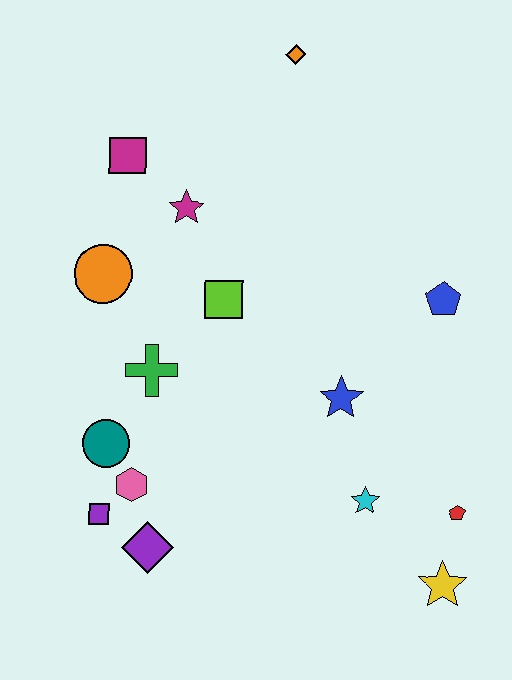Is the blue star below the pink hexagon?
No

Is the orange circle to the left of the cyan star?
Yes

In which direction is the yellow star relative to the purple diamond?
The yellow star is to the right of the purple diamond.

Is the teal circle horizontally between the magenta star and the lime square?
No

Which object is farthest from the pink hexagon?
The orange diamond is farthest from the pink hexagon.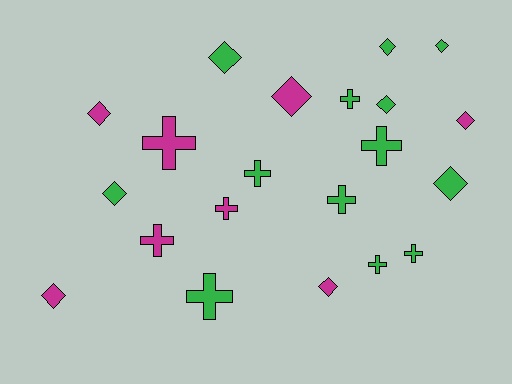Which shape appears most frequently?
Diamond, with 11 objects.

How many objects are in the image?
There are 21 objects.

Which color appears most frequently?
Green, with 13 objects.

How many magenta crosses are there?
There are 3 magenta crosses.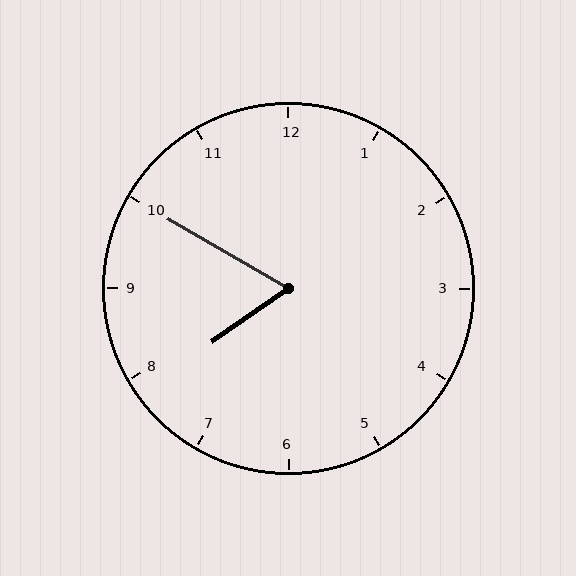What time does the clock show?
7:50.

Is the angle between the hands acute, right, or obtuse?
It is acute.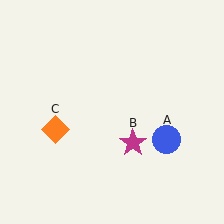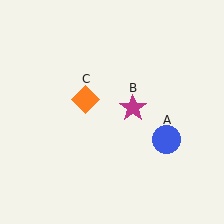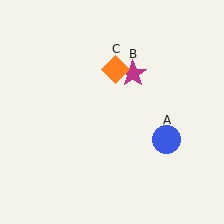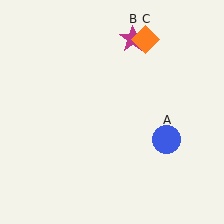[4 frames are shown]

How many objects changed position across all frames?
2 objects changed position: magenta star (object B), orange diamond (object C).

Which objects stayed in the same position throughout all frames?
Blue circle (object A) remained stationary.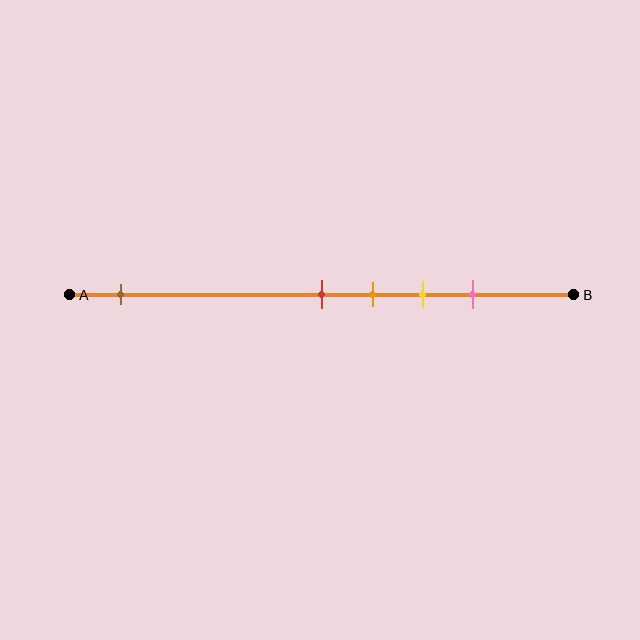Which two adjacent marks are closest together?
The red and orange marks are the closest adjacent pair.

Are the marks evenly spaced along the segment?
No, the marks are not evenly spaced.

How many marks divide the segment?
There are 5 marks dividing the segment.